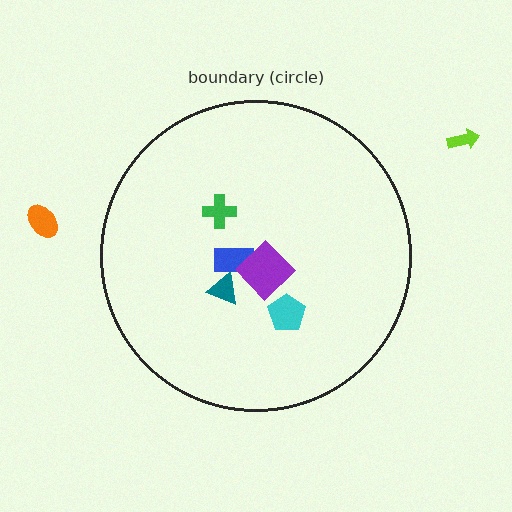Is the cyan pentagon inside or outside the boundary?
Inside.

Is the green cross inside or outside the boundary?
Inside.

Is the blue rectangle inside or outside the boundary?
Inside.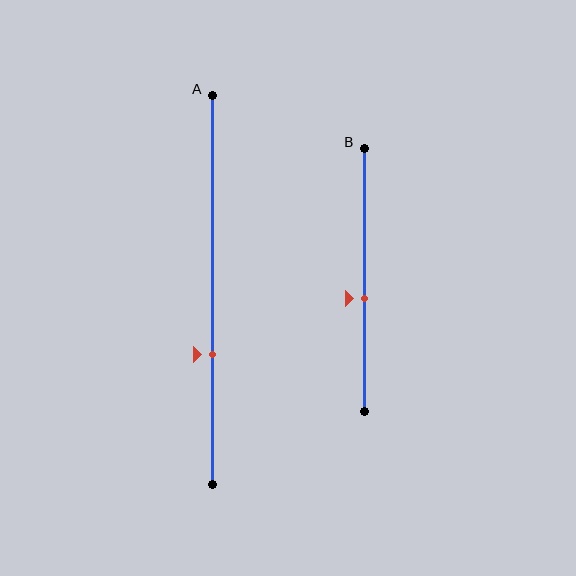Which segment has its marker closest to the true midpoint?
Segment B has its marker closest to the true midpoint.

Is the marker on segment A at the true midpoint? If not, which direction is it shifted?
No, the marker on segment A is shifted downward by about 16% of the segment length.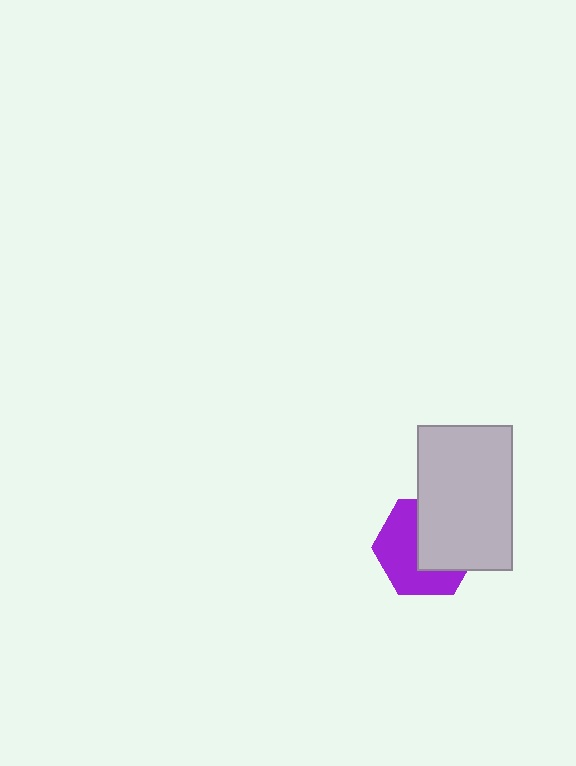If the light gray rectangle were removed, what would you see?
You would see the complete purple hexagon.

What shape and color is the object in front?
The object in front is a light gray rectangle.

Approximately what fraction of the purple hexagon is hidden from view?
Roughly 47% of the purple hexagon is hidden behind the light gray rectangle.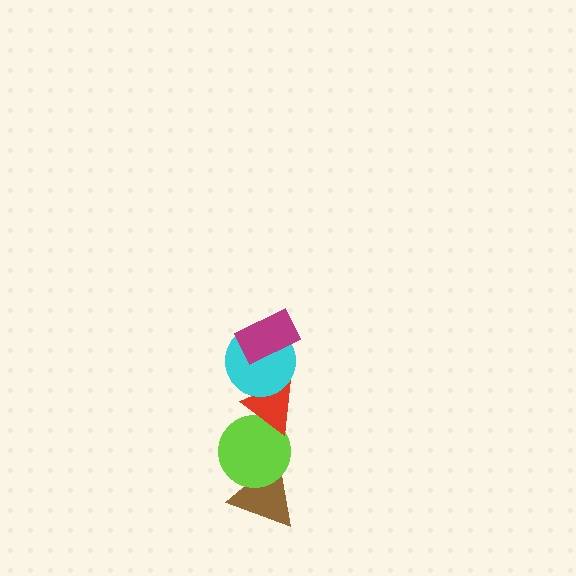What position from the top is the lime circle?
The lime circle is 4th from the top.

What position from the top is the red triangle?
The red triangle is 3rd from the top.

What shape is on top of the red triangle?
The cyan circle is on top of the red triangle.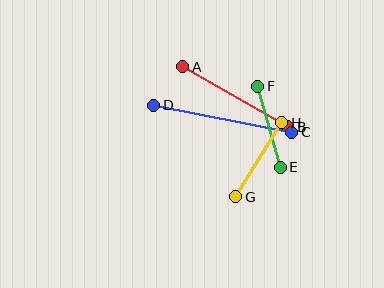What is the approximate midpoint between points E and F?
The midpoint is at approximately (269, 127) pixels.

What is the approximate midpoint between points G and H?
The midpoint is at approximately (259, 160) pixels.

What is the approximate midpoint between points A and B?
The midpoint is at approximately (235, 97) pixels.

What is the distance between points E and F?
The distance is approximately 84 pixels.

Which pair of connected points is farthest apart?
Points C and D are farthest apart.